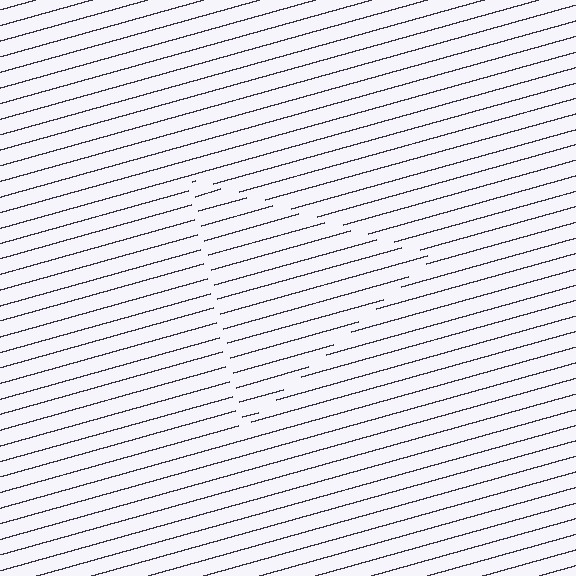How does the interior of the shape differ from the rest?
The interior of the shape contains the same grating, shifted by half a period — the contour is defined by the phase discontinuity where line-ends from the inner and outer gratings abut.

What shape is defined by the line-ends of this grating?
An illusory triangle. The interior of the shape contains the same grating, shifted by half a period — the contour is defined by the phase discontinuity where line-ends from the inner and outer gratings abut.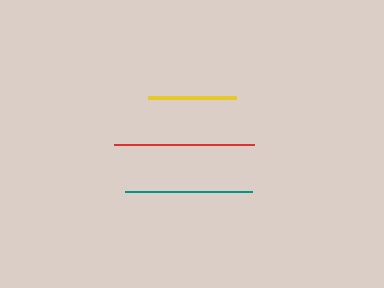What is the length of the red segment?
The red segment is approximately 140 pixels long.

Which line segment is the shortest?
The yellow line is the shortest at approximately 88 pixels.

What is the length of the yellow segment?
The yellow segment is approximately 88 pixels long.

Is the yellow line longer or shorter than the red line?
The red line is longer than the yellow line.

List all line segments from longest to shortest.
From longest to shortest: red, teal, yellow.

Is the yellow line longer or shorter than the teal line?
The teal line is longer than the yellow line.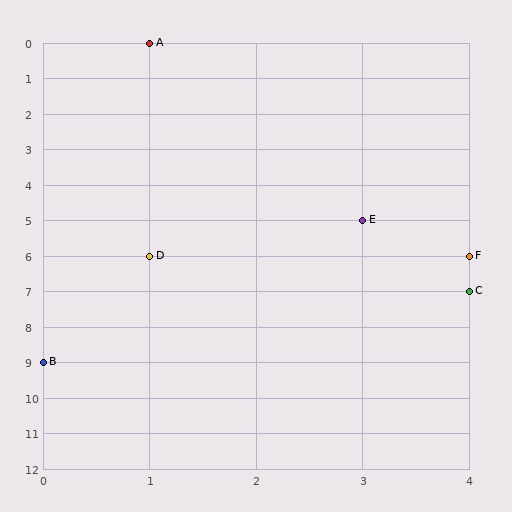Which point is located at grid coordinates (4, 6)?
Point F is at (4, 6).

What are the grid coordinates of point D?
Point D is at grid coordinates (1, 6).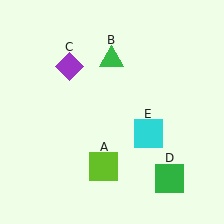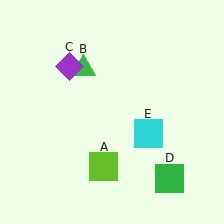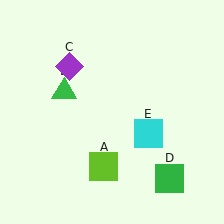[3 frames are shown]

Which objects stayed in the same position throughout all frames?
Lime square (object A) and purple diamond (object C) and green square (object D) and cyan square (object E) remained stationary.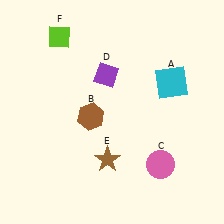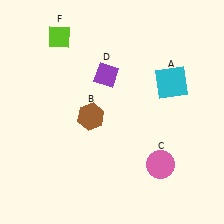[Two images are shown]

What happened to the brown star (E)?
The brown star (E) was removed in Image 2. It was in the bottom-left area of Image 1.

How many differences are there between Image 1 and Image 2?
There is 1 difference between the two images.